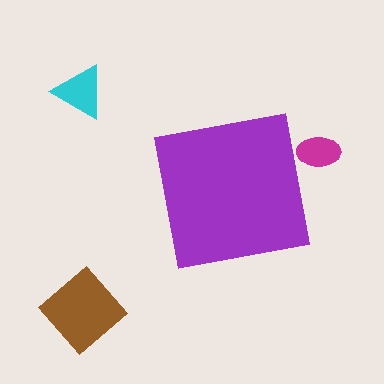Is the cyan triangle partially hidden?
No, the cyan triangle is fully visible.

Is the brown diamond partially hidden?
No, the brown diamond is fully visible.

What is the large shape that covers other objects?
A purple square.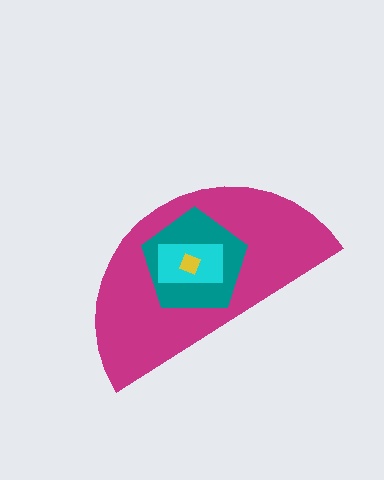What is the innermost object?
The yellow square.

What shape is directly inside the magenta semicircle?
The teal pentagon.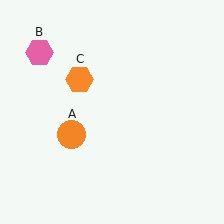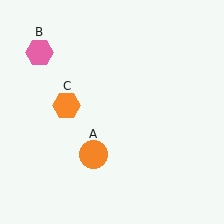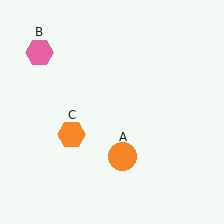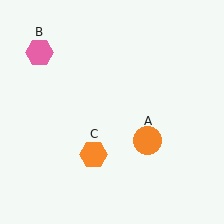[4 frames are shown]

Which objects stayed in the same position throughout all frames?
Pink hexagon (object B) remained stationary.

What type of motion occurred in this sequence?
The orange circle (object A), orange hexagon (object C) rotated counterclockwise around the center of the scene.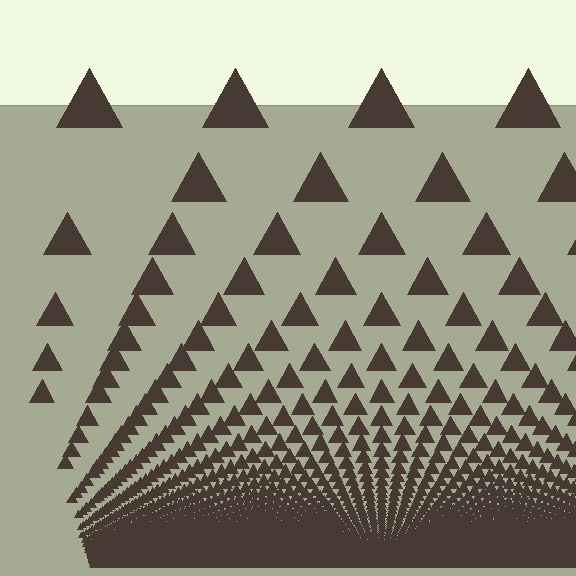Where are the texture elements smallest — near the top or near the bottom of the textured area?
Near the bottom.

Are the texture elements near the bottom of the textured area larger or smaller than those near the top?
Smaller. The gradient is inverted — elements near the bottom are smaller and denser.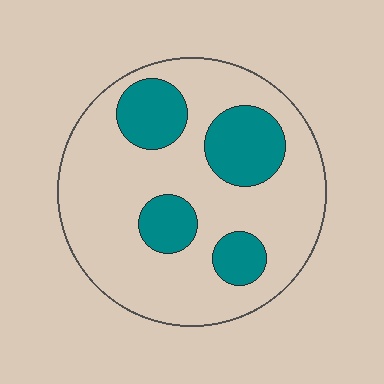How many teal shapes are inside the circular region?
4.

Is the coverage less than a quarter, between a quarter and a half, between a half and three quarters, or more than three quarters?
Between a quarter and a half.